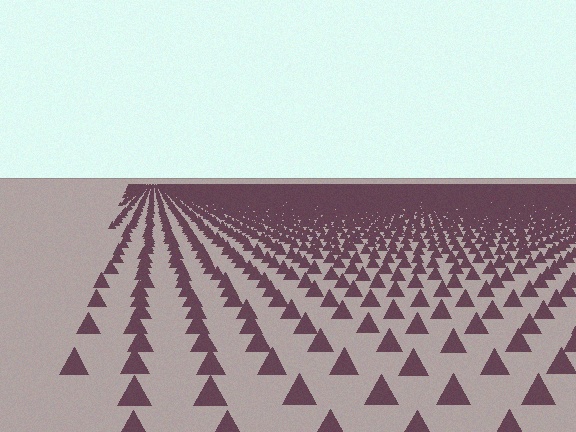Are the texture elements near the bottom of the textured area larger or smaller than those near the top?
Larger. Near the bottom, elements are closer to the viewer and appear at a bigger on-screen size.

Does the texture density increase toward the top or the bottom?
Density increases toward the top.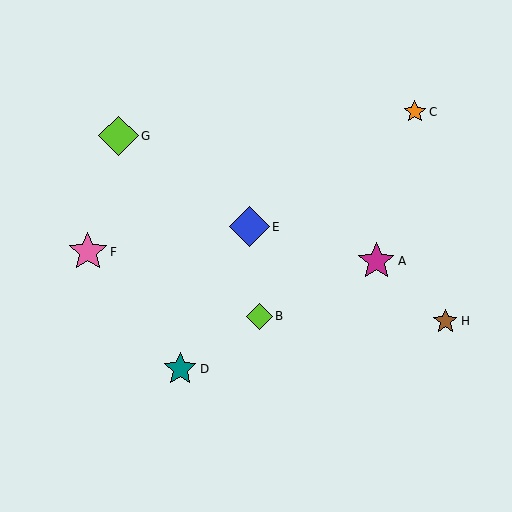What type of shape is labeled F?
Shape F is a pink star.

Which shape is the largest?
The blue diamond (labeled E) is the largest.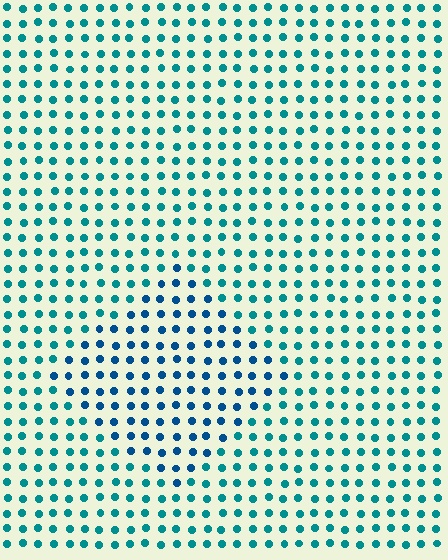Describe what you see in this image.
The image is filled with small teal elements in a uniform arrangement. A diamond-shaped region is visible where the elements are tinted to a slightly different hue, forming a subtle color boundary.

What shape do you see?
I see a diamond.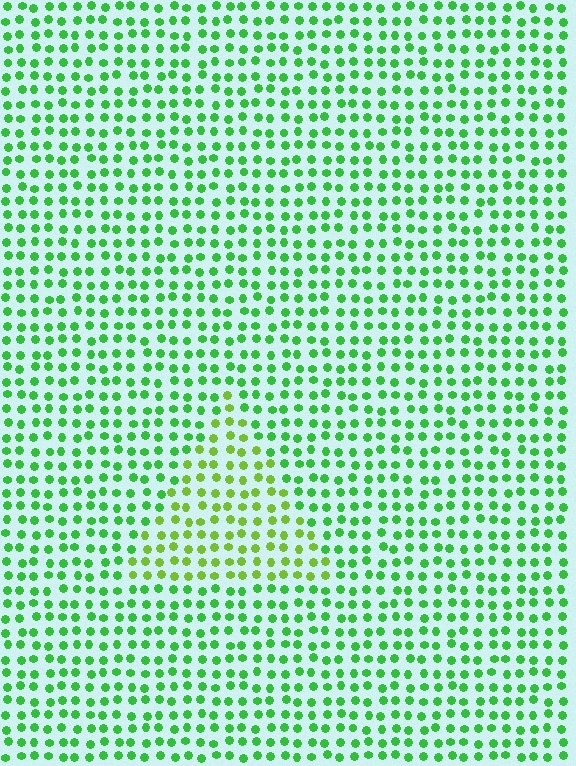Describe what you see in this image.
The image is filled with small green elements in a uniform arrangement. A triangle-shaped region is visible where the elements are tinted to a slightly different hue, forming a subtle color boundary.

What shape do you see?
I see a triangle.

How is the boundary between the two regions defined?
The boundary is defined purely by a slight shift in hue (about 32 degrees). Spacing, size, and orientation are identical on both sides.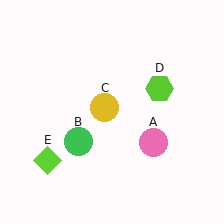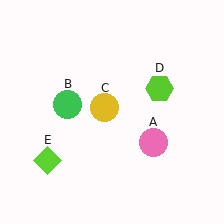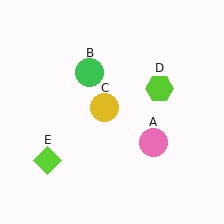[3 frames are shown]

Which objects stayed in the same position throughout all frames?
Pink circle (object A) and yellow circle (object C) and lime hexagon (object D) and lime diamond (object E) remained stationary.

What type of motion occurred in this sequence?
The green circle (object B) rotated clockwise around the center of the scene.